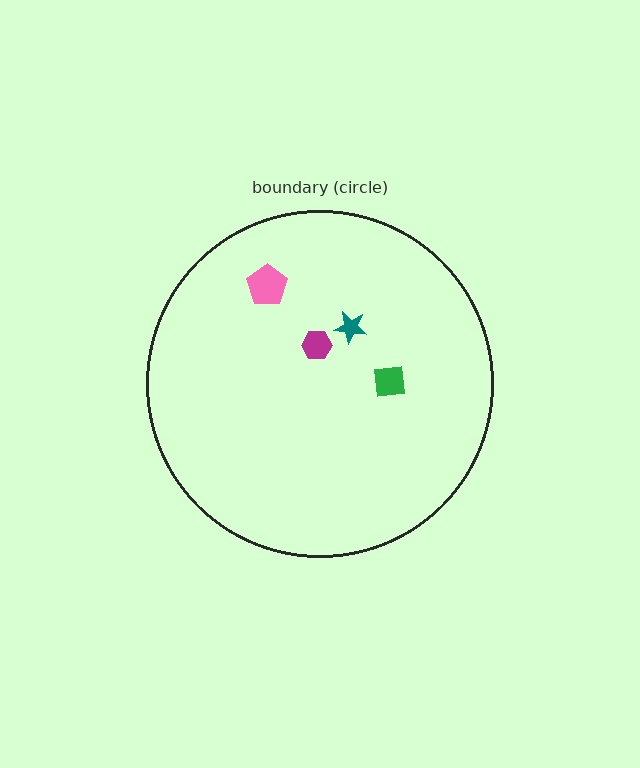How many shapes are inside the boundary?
4 inside, 0 outside.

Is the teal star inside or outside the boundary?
Inside.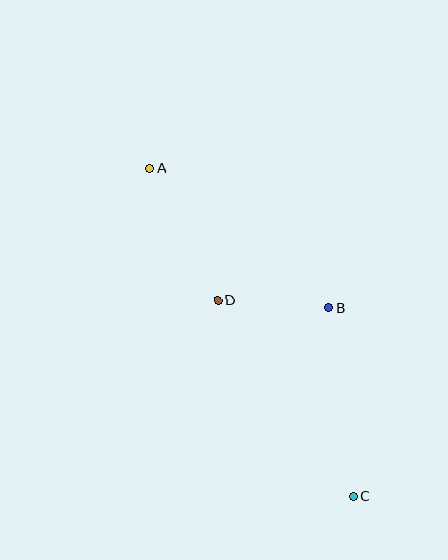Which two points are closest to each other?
Points B and D are closest to each other.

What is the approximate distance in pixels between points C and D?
The distance between C and D is approximately 238 pixels.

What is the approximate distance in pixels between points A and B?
The distance between A and B is approximately 227 pixels.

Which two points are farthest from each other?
Points A and C are farthest from each other.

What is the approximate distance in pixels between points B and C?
The distance between B and C is approximately 190 pixels.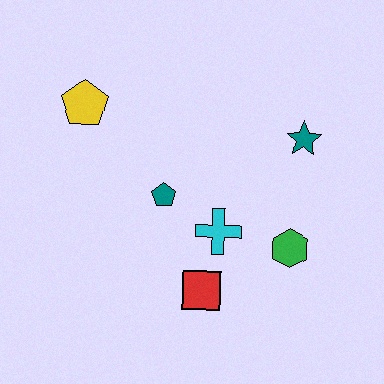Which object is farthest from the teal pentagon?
The teal star is farthest from the teal pentagon.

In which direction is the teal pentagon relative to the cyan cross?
The teal pentagon is to the left of the cyan cross.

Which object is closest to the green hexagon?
The cyan cross is closest to the green hexagon.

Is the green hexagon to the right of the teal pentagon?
Yes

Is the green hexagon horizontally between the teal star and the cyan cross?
Yes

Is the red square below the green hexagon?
Yes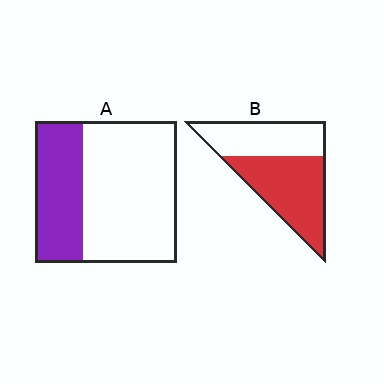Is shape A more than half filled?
No.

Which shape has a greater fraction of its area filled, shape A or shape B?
Shape B.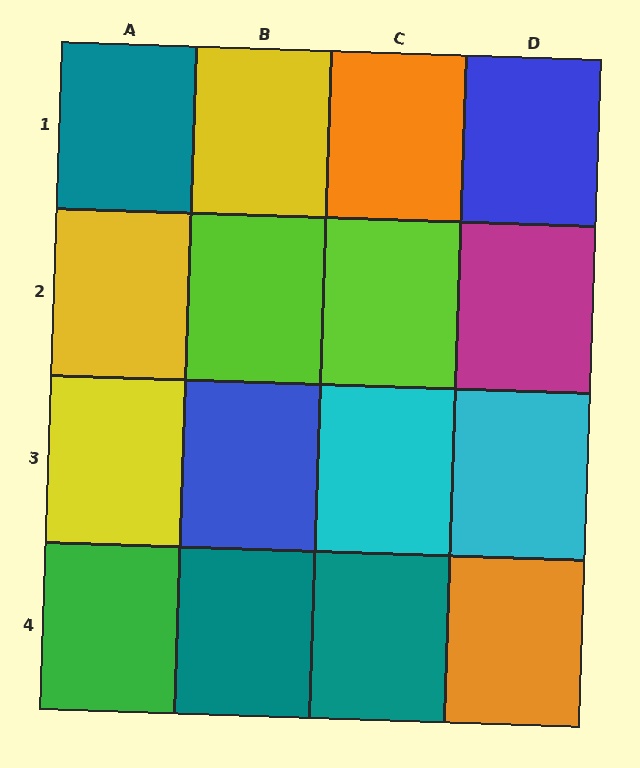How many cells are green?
1 cell is green.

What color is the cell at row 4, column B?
Teal.